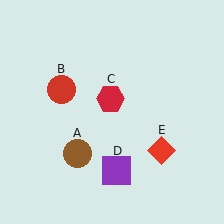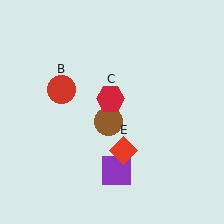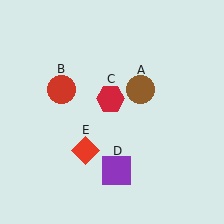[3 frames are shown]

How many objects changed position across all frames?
2 objects changed position: brown circle (object A), red diamond (object E).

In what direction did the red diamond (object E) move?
The red diamond (object E) moved left.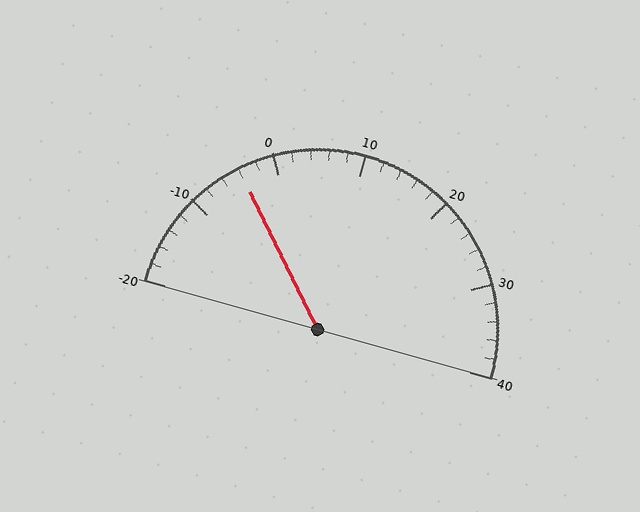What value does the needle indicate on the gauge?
The needle indicates approximately -4.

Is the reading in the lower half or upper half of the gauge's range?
The reading is in the lower half of the range (-20 to 40).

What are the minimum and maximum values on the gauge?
The gauge ranges from -20 to 40.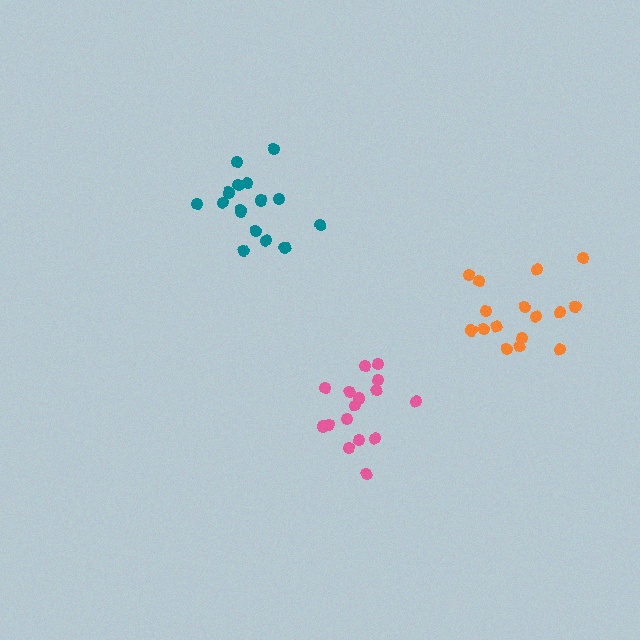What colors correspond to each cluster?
The clusters are colored: pink, teal, orange.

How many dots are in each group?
Group 1: 16 dots, Group 2: 16 dots, Group 3: 16 dots (48 total).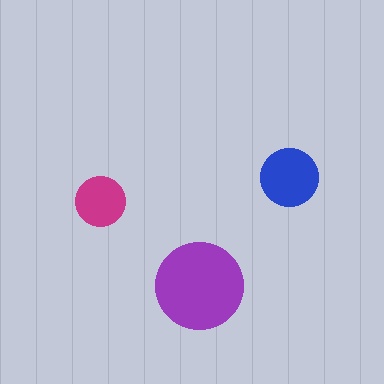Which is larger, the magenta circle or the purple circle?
The purple one.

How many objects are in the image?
There are 3 objects in the image.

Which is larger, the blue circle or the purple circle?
The purple one.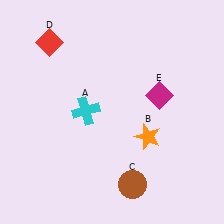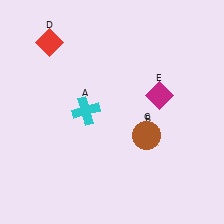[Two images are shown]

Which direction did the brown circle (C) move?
The brown circle (C) moved up.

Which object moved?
The brown circle (C) moved up.